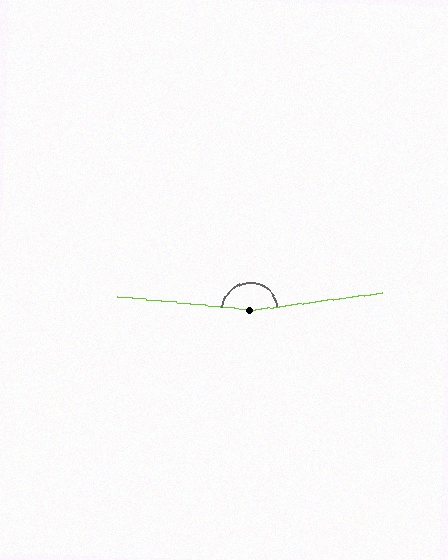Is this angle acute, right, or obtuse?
It is obtuse.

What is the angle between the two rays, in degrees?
Approximately 166 degrees.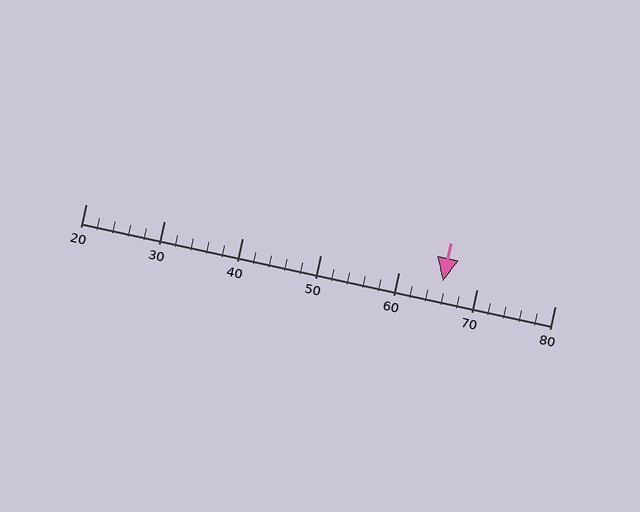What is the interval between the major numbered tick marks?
The major tick marks are spaced 10 units apart.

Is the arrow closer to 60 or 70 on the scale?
The arrow is closer to 70.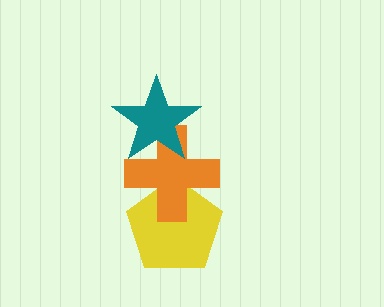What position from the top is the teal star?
The teal star is 1st from the top.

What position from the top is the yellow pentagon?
The yellow pentagon is 3rd from the top.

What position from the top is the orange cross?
The orange cross is 2nd from the top.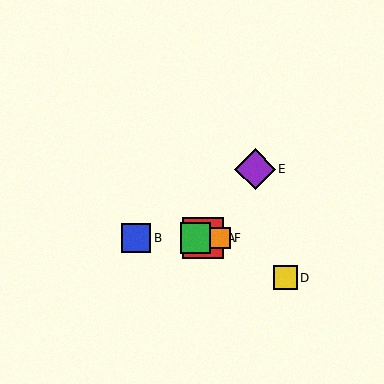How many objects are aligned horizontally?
4 objects (A, B, C, F) are aligned horizontally.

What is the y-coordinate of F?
Object F is at y≈238.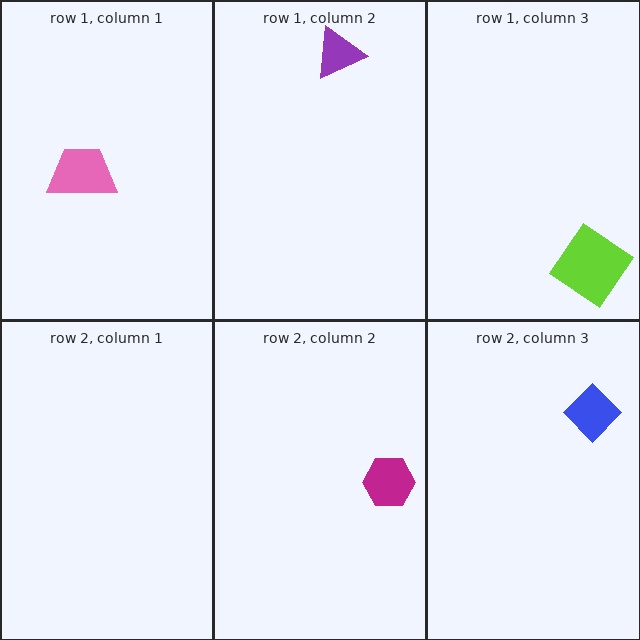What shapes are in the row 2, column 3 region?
The blue diamond.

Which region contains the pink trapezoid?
The row 1, column 1 region.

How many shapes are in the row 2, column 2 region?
1.